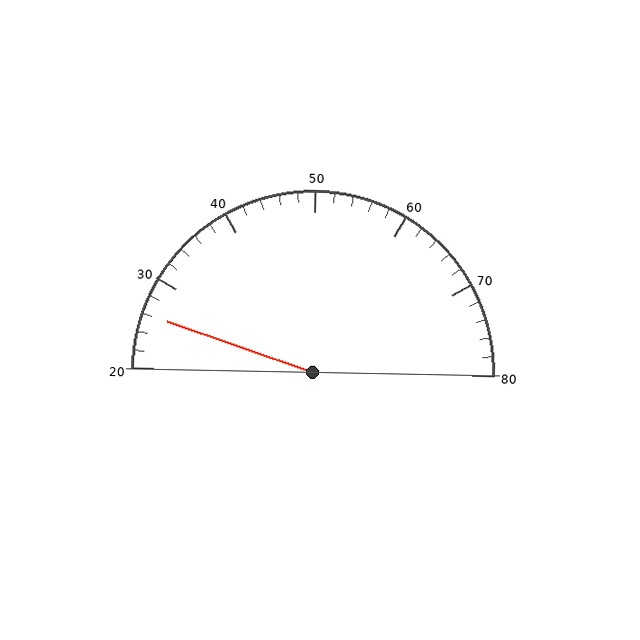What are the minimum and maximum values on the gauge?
The gauge ranges from 20 to 80.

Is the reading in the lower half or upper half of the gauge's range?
The reading is in the lower half of the range (20 to 80).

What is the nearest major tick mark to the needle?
The nearest major tick mark is 30.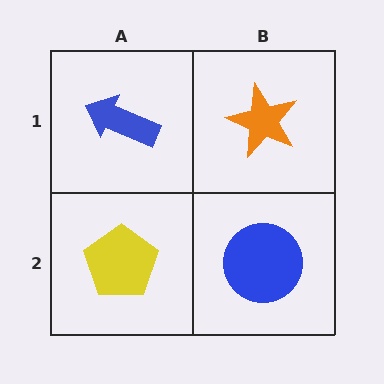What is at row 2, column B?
A blue circle.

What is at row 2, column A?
A yellow pentagon.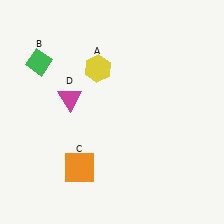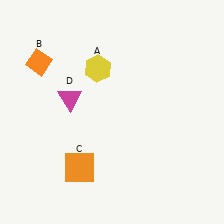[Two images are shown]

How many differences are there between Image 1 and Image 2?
There is 1 difference between the two images.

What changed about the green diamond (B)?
In Image 1, B is green. In Image 2, it changed to orange.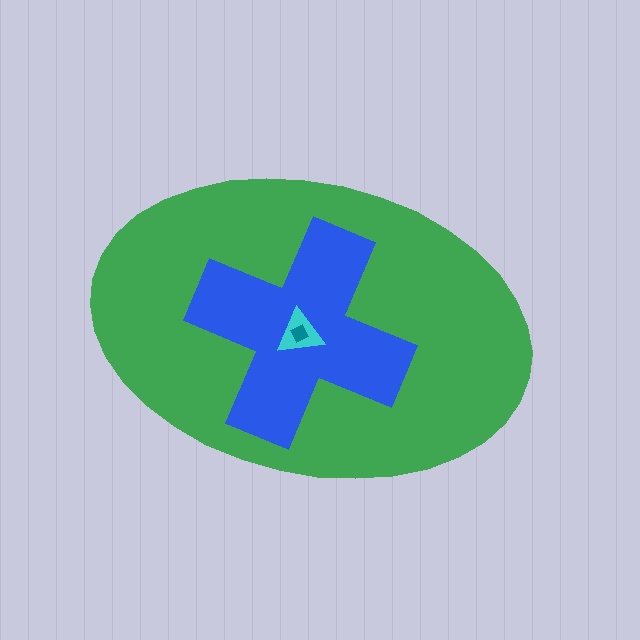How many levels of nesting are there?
4.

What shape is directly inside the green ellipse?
The blue cross.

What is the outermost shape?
The green ellipse.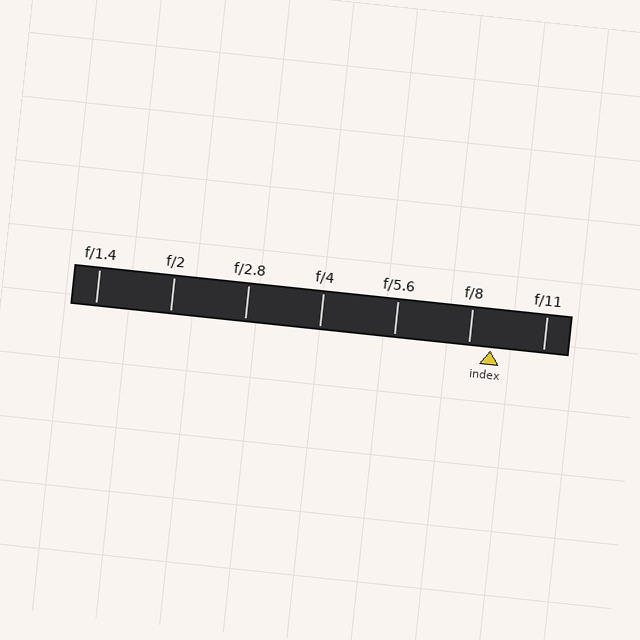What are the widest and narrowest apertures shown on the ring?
The widest aperture shown is f/1.4 and the narrowest is f/11.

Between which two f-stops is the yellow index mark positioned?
The index mark is between f/8 and f/11.